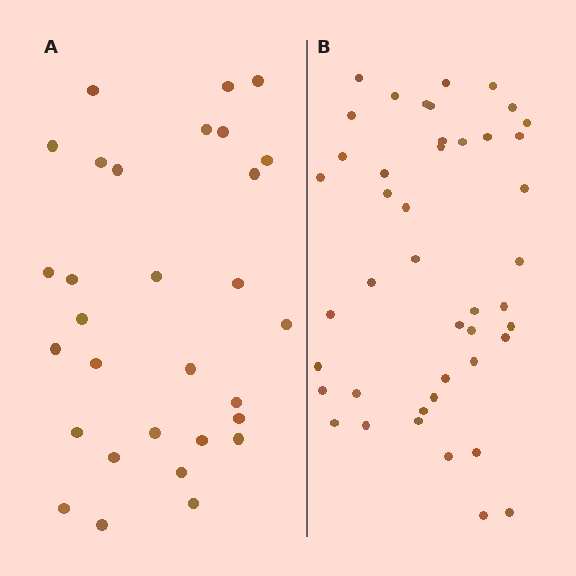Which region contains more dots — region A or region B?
Region B (the right region) has more dots.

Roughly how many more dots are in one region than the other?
Region B has approximately 15 more dots than region A.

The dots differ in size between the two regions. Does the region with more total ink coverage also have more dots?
No. Region A has more total ink coverage because its dots are larger, but region B actually contains more individual dots. Total area can be misleading — the number of items is what matters here.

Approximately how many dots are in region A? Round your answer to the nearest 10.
About 30 dots.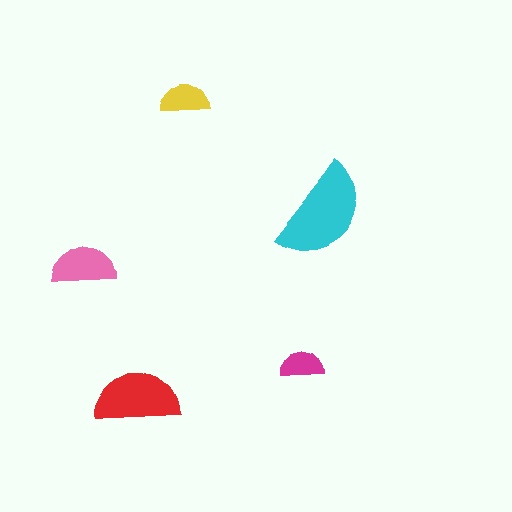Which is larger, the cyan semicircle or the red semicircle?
The cyan one.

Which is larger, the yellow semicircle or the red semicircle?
The red one.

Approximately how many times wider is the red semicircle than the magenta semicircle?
About 2 times wider.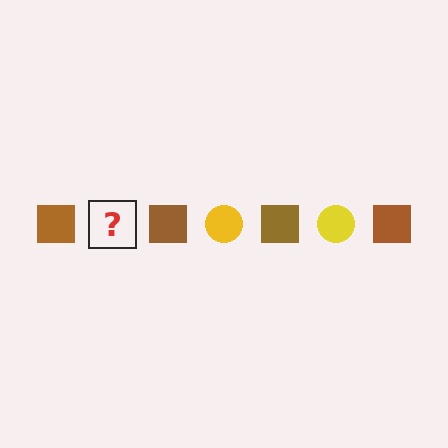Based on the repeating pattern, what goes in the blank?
The blank should be a yellow circle.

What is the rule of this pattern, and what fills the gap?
The rule is that the pattern alternates between brown square and yellow circle. The gap should be filled with a yellow circle.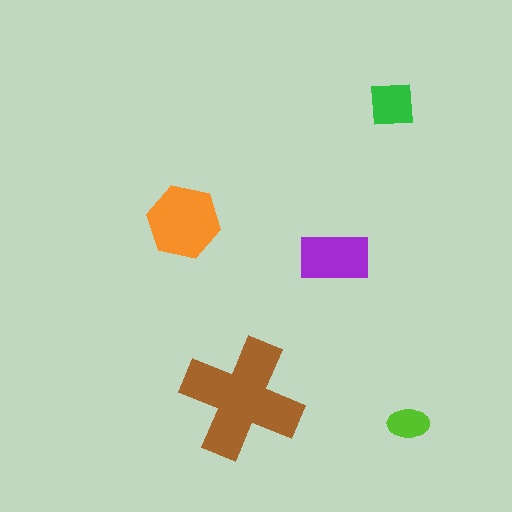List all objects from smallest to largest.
The lime ellipse, the green square, the purple rectangle, the orange hexagon, the brown cross.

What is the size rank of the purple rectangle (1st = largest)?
3rd.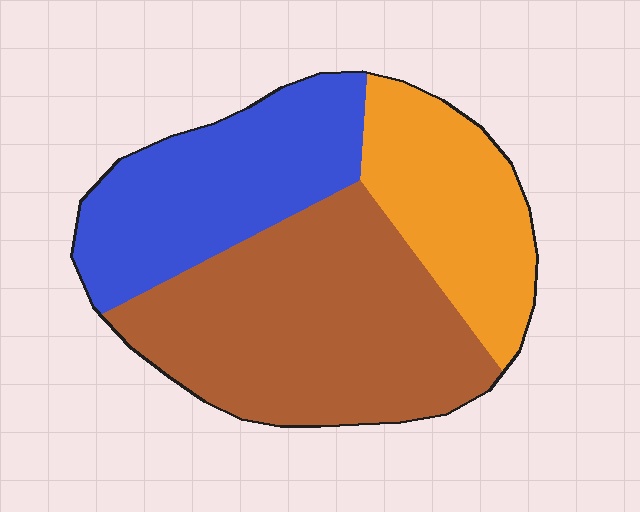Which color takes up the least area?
Orange, at roughly 25%.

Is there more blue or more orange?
Blue.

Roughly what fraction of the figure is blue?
Blue covers around 30% of the figure.